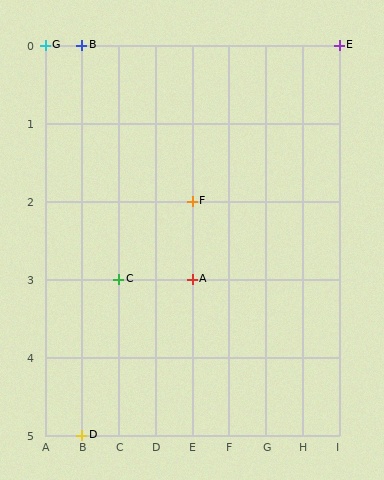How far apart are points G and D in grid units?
Points G and D are 1 column and 5 rows apart (about 5.1 grid units diagonally).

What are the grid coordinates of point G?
Point G is at grid coordinates (A, 0).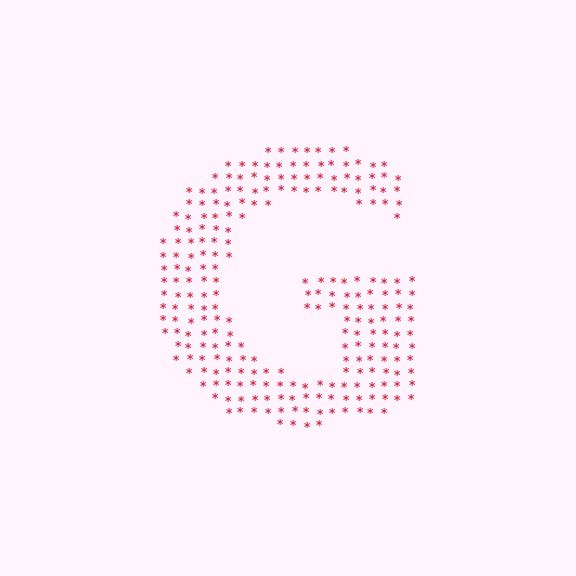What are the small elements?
The small elements are asterisks.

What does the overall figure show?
The overall figure shows the letter G.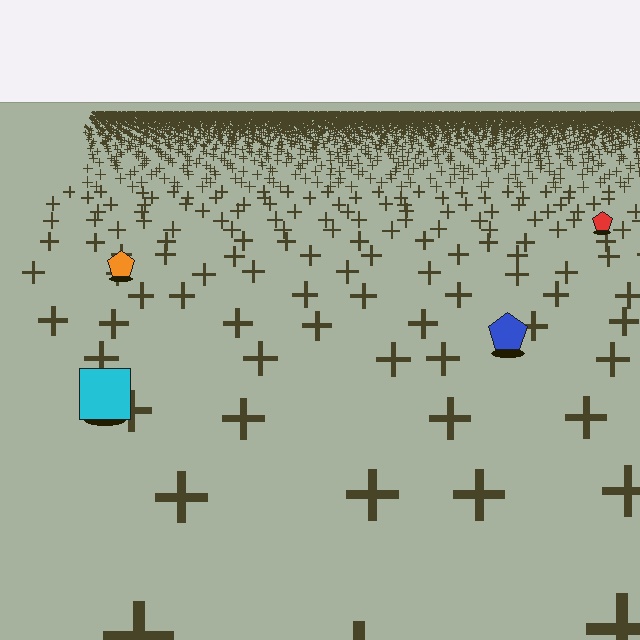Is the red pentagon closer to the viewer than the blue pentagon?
No. The blue pentagon is closer — you can tell from the texture gradient: the ground texture is coarser near it.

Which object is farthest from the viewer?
The red pentagon is farthest from the viewer. It appears smaller and the ground texture around it is denser.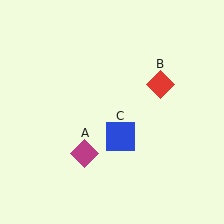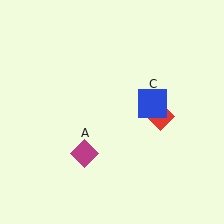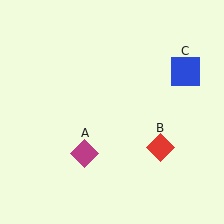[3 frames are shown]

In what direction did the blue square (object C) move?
The blue square (object C) moved up and to the right.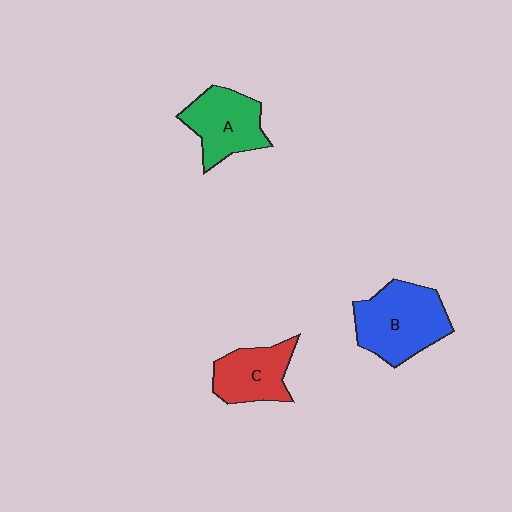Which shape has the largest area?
Shape B (blue).